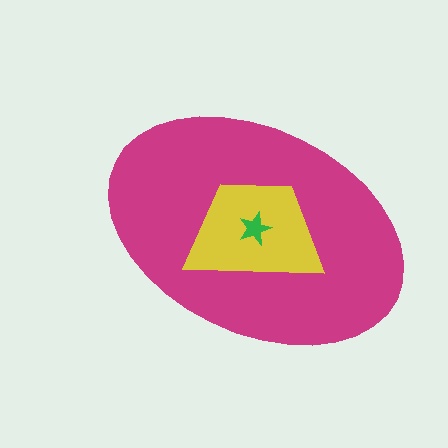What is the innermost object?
The green star.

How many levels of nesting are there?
3.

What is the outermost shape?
The magenta ellipse.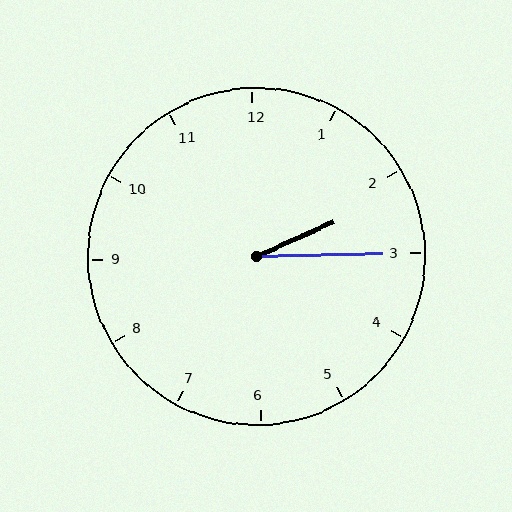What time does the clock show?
2:15.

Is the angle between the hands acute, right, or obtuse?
It is acute.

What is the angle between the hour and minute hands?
Approximately 22 degrees.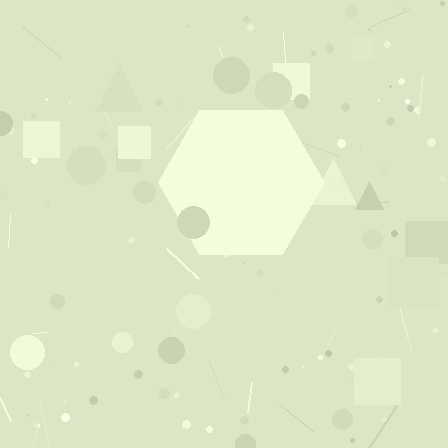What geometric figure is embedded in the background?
A hexagon is embedded in the background.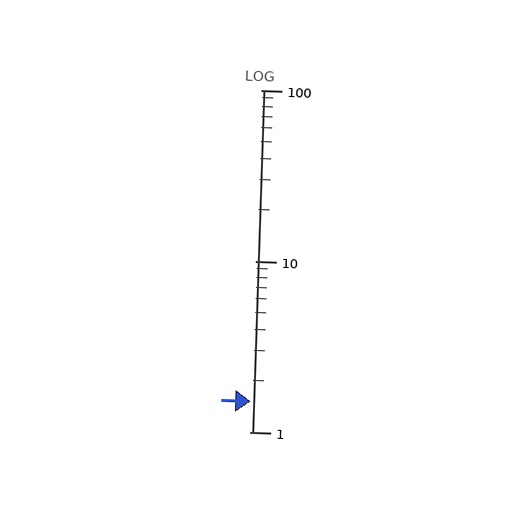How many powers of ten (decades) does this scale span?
The scale spans 2 decades, from 1 to 100.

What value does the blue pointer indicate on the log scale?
The pointer indicates approximately 1.5.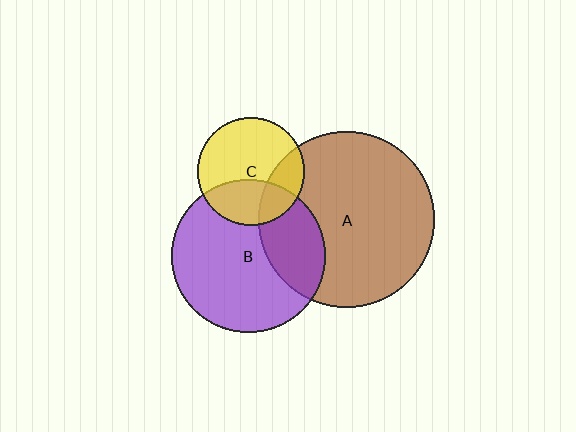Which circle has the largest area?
Circle A (brown).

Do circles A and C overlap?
Yes.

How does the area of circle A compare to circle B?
Approximately 1.3 times.